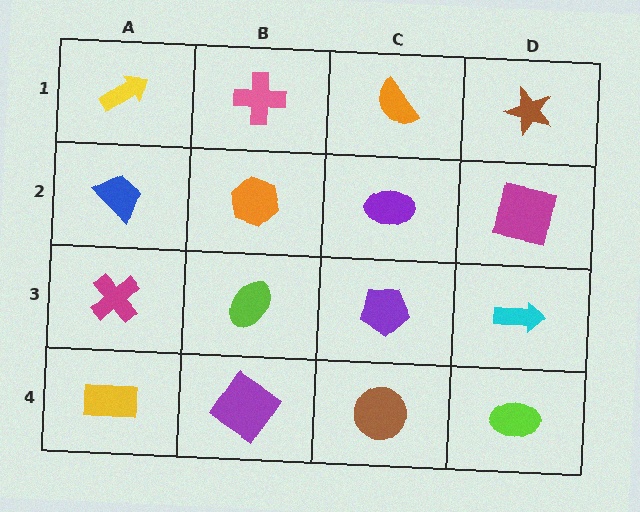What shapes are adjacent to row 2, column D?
A brown star (row 1, column D), a cyan arrow (row 3, column D), a purple ellipse (row 2, column C).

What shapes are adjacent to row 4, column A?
A magenta cross (row 3, column A), a purple diamond (row 4, column B).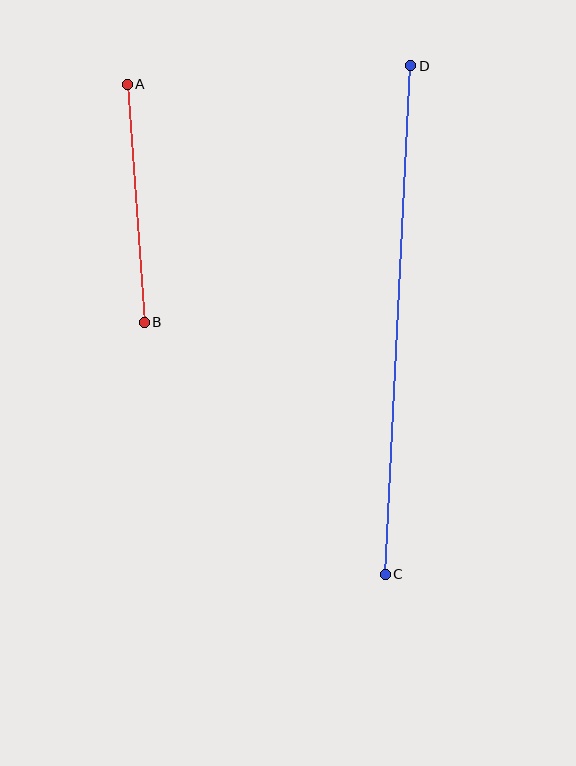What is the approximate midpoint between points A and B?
The midpoint is at approximately (136, 203) pixels.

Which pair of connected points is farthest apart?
Points C and D are farthest apart.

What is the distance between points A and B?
The distance is approximately 238 pixels.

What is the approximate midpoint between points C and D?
The midpoint is at approximately (398, 320) pixels.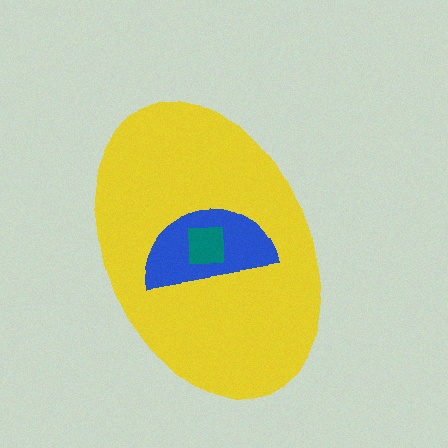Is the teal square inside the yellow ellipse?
Yes.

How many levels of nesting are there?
3.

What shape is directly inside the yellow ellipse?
The blue semicircle.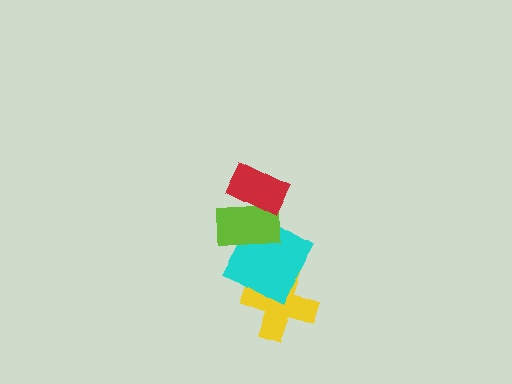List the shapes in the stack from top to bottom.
From top to bottom: the red rectangle, the lime rectangle, the cyan square, the yellow cross.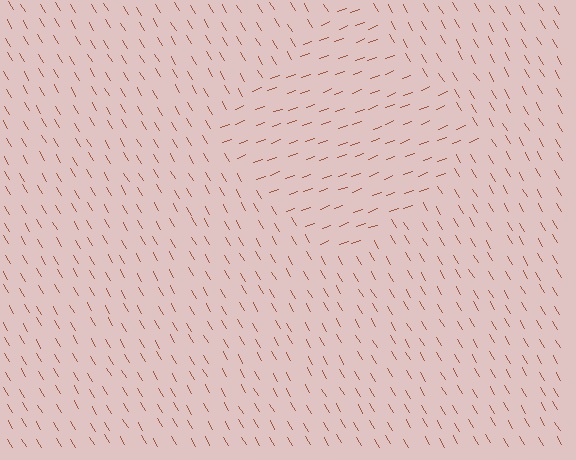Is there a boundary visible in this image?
Yes, there is a texture boundary formed by a change in line orientation.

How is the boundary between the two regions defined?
The boundary is defined purely by a change in line orientation (approximately 80 degrees difference). All lines are the same color and thickness.